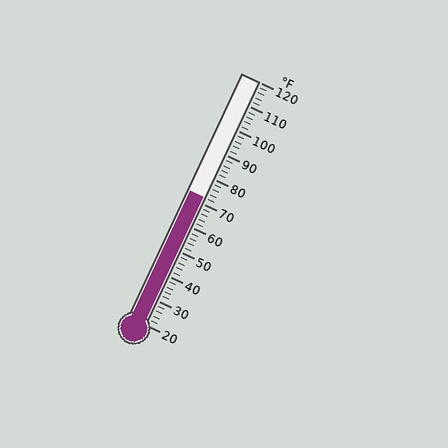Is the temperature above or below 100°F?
The temperature is below 100°F.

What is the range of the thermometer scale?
The thermometer scale ranges from 20°F to 120°F.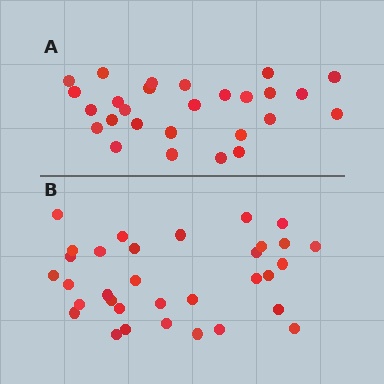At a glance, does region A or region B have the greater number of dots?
Region B (the bottom region) has more dots.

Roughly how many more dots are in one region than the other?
Region B has about 6 more dots than region A.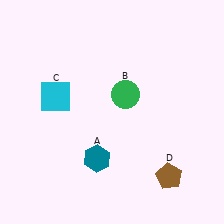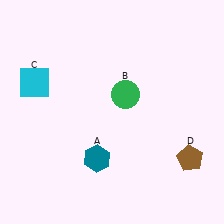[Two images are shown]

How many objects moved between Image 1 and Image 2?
2 objects moved between the two images.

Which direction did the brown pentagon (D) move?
The brown pentagon (D) moved right.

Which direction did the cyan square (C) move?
The cyan square (C) moved left.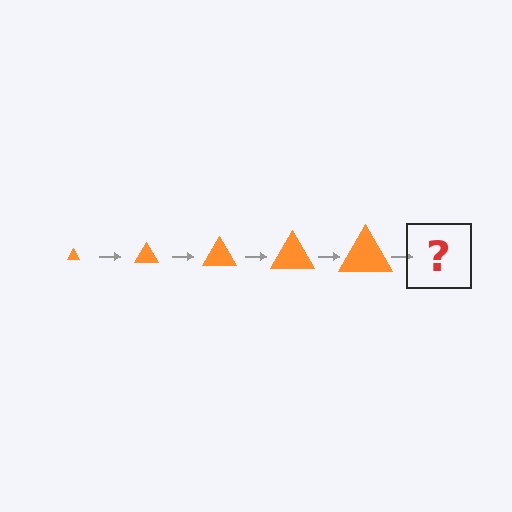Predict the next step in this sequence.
The next step is an orange triangle, larger than the previous one.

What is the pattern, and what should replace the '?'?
The pattern is that the triangle gets progressively larger each step. The '?' should be an orange triangle, larger than the previous one.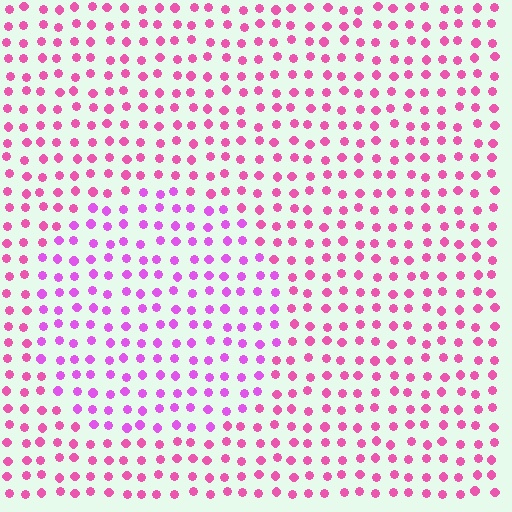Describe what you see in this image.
The image is filled with small pink elements in a uniform arrangement. A circle-shaped region is visible where the elements are tinted to a slightly different hue, forming a subtle color boundary.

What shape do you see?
I see a circle.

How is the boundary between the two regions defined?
The boundary is defined purely by a slight shift in hue (about 29 degrees). Spacing, size, and orientation are identical on both sides.